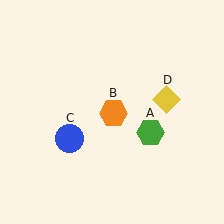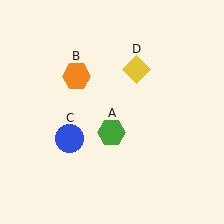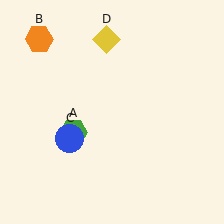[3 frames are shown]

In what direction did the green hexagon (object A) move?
The green hexagon (object A) moved left.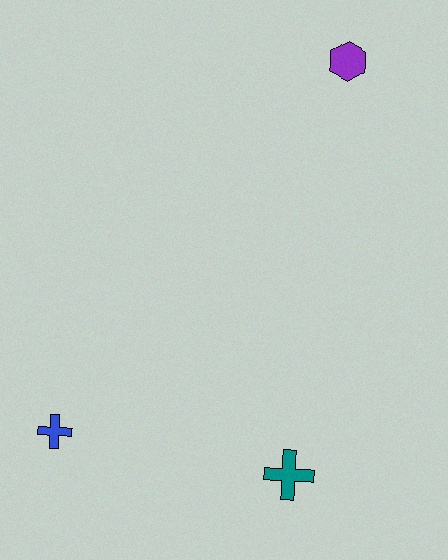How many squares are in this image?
There are no squares.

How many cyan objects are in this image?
There are no cyan objects.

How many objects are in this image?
There are 3 objects.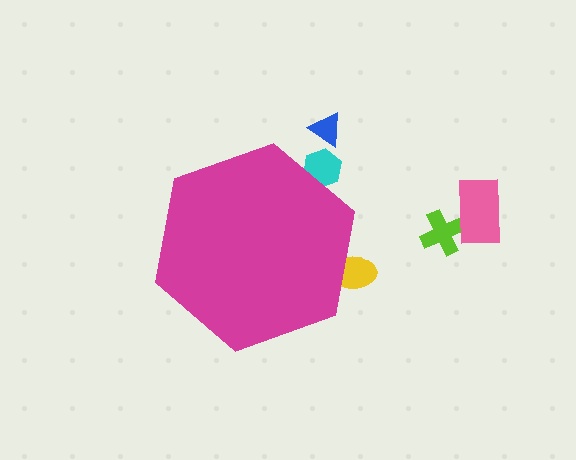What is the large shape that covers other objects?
A magenta hexagon.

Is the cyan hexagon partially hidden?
Yes, the cyan hexagon is partially hidden behind the magenta hexagon.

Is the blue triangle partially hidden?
No, the blue triangle is fully visible.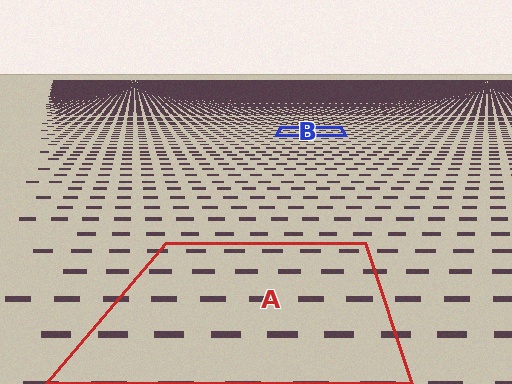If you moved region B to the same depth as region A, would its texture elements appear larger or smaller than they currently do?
They would appear larger. At a closer depth, the same texture elements are projected at a bigger on-screen size.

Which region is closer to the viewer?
Region A is closer. The texture elements there are larger and more spread out.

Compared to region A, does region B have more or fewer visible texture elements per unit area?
Region B has more texture elements per unit area — they are packed more densely because it is farther away.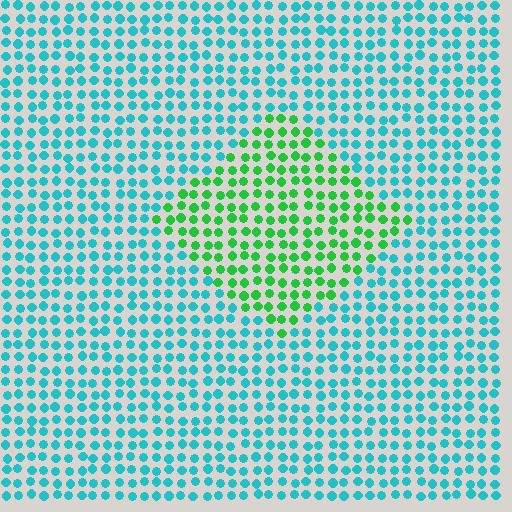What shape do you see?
I see a diamond.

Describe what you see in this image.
The image is filled with small cyan elements in a uniform arrangement. A diamond-shaped region is visible where the elements are tinted to a slightly different hue, forming a subtle color boundary.